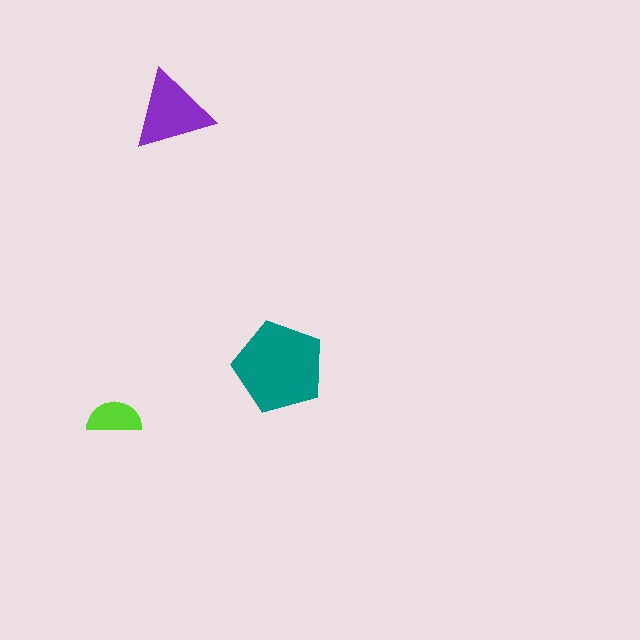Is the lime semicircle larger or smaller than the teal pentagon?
Smaller.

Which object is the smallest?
The lime semicircle.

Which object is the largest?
The teal pentagon.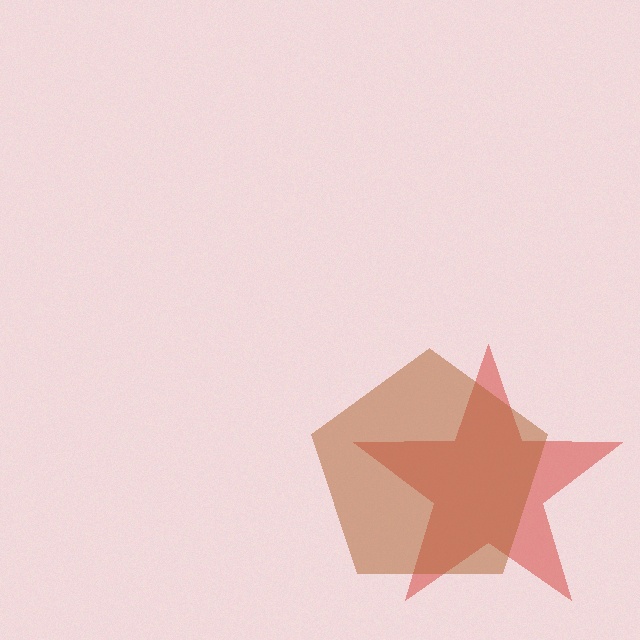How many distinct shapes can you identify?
There are 2 distinct shapes: a red star, a brown pentagon.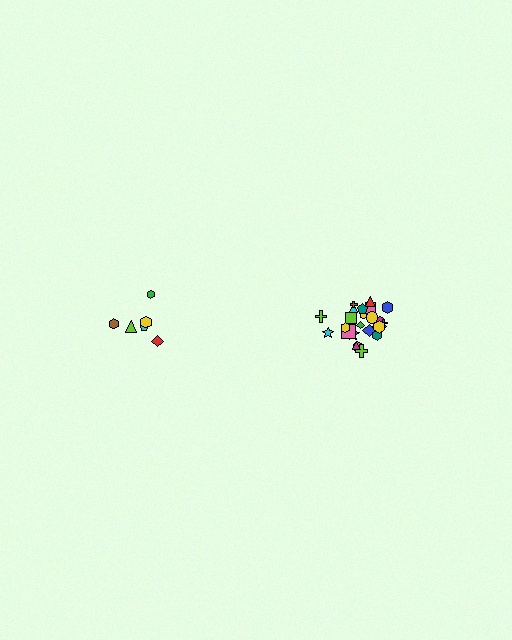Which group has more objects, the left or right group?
The right group.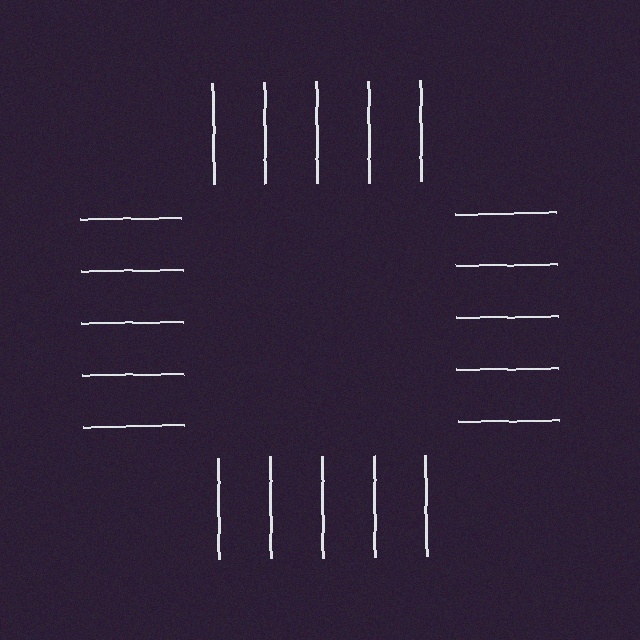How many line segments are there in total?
20 — 5 along each of the 4 edges.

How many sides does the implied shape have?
4 sides — the line-ends trace a square.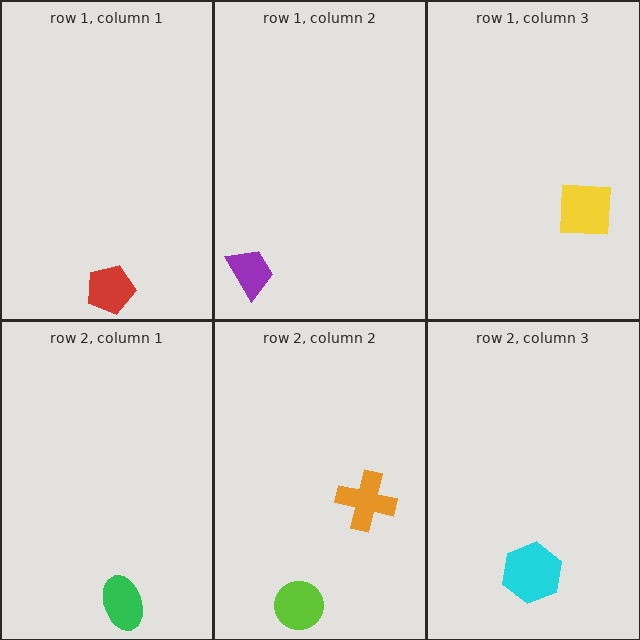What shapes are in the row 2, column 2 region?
The lime circle, the orange cross.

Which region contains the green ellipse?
The row 2, column 1 region.